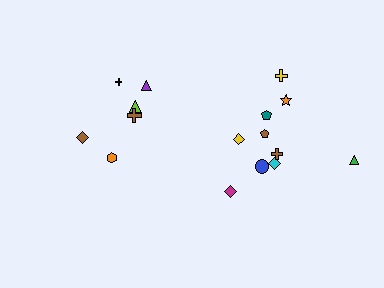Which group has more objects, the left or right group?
The right group.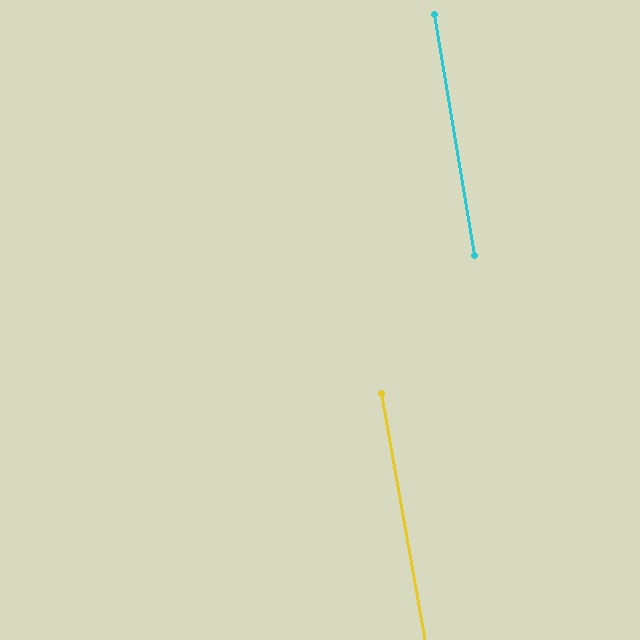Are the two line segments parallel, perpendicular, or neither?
Parallel — their directions differ by only 0.5°.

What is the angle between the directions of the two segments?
Approximately 1 degree.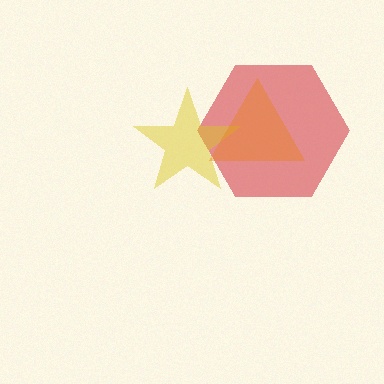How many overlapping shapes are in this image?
There are 3 overlapping shapes in the image.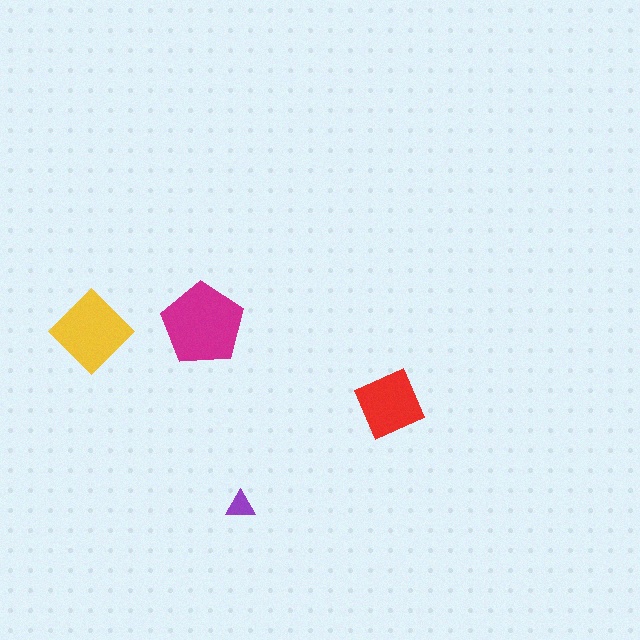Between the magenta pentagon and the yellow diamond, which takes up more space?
The magenta pentagon.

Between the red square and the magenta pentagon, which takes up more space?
The magenta pentagon.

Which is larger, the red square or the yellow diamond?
The yellow diamond.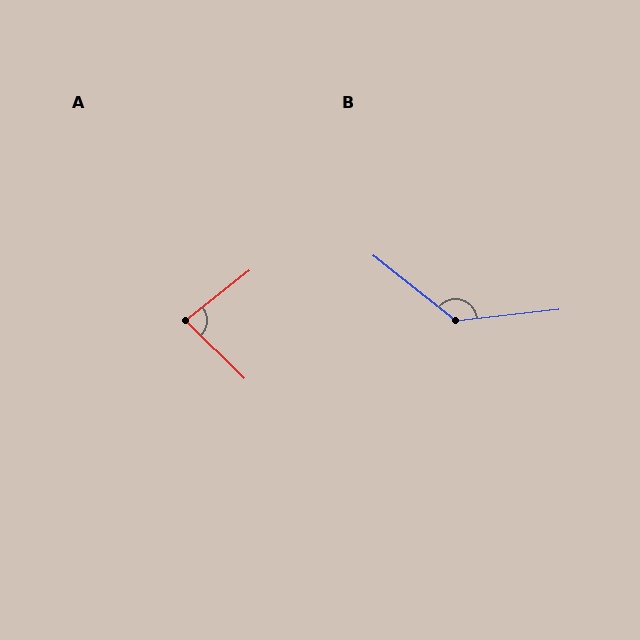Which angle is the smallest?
A, at approximately 82 degrees.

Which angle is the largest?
B, at approximately 135 degrees.